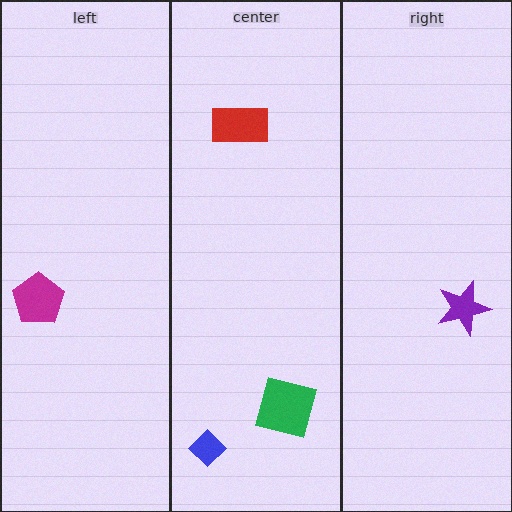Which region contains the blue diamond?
The center region.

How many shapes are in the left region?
1.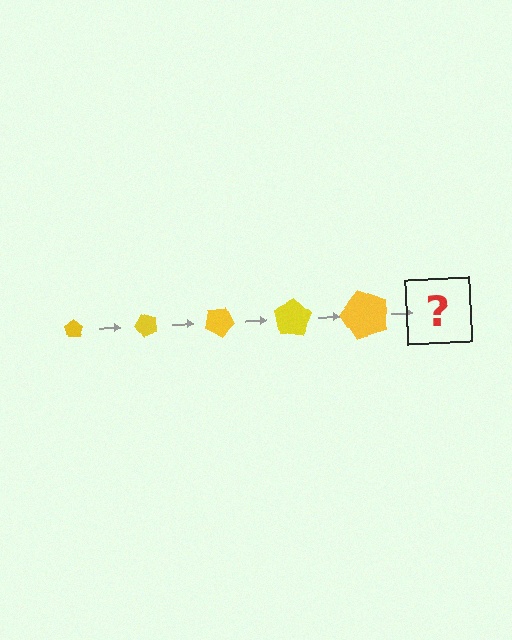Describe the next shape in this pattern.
It should be a pentagon, larger than the previous one and rotated 250 degrees from the start.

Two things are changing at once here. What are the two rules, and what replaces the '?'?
The two rules are that the pentagon grows larger each step and it rotates 50 degrees each step. The '?' should be a pentagon, larger than the previous one and rotated 250 degrees from the start.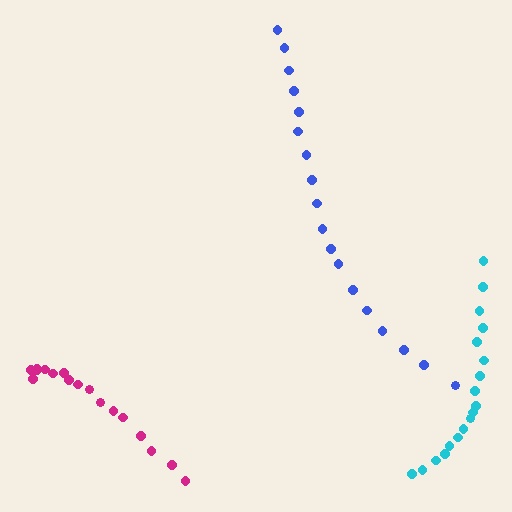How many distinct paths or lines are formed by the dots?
There are 3 distinct paths.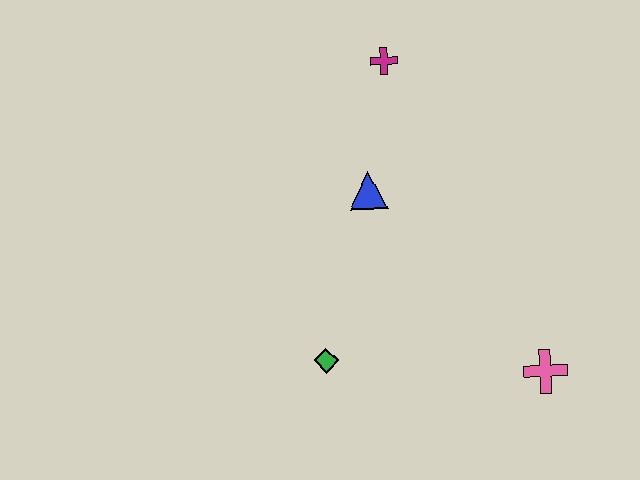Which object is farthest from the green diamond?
The magenta cross is farthest from the green diamond.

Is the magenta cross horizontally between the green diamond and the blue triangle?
No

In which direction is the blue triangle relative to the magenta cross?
The blue triangle is below the magenta cross.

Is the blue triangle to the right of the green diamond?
Yes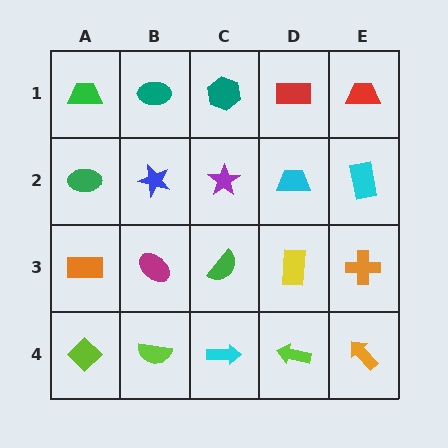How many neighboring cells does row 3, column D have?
4.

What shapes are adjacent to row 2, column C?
A teal hexagon (row 1, column C), a green semicircle (row 3, column C), a blue star (row 2, column B), a cyan trapezoid (row 2, column D).